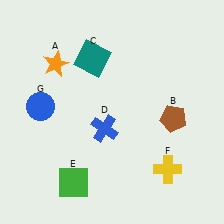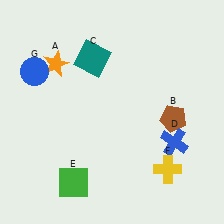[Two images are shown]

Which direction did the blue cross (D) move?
The blue cross (D) moved right.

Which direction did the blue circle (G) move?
The blue circle (G) moved up.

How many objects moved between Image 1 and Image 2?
2 objects moved between the two images.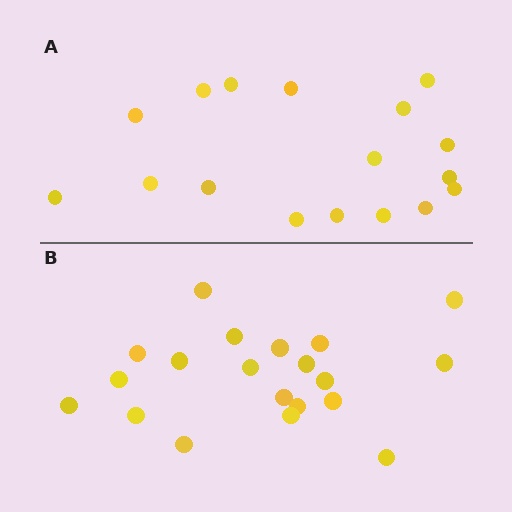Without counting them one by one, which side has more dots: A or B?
Region B (the bottom region) has more dots.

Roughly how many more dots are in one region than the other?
Region B has just a few more — roughly 2 or 3 more dots than region A.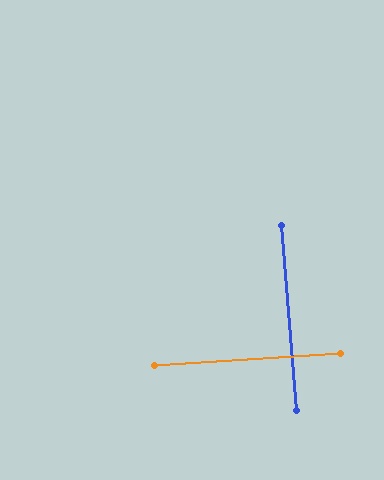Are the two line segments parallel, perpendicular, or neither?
Perpendicular — they meet at approximately 89°.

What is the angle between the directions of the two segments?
Approximately 89 degrees.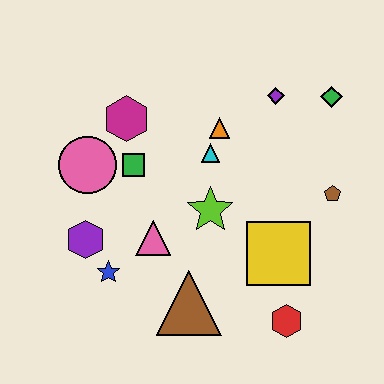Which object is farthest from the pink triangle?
The green diamond is farthest from the pink triangle.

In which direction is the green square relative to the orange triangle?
The green square is to the left of the orange triangle.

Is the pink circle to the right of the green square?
No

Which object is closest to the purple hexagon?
The blue star is closest to the purple hexagon.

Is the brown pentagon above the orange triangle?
No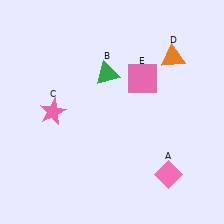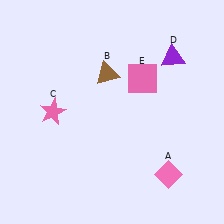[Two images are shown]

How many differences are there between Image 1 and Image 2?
There are 2 differences between the two images.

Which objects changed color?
B changed from green to brown. D changed from orange to purple.